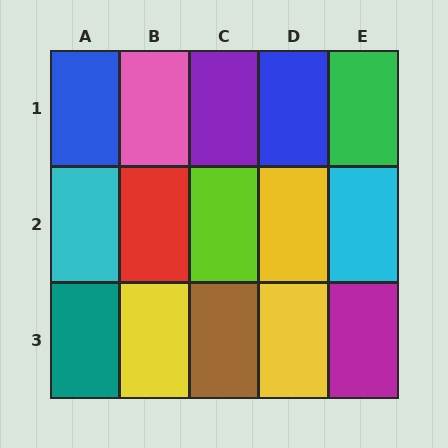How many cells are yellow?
3 cells are yellow.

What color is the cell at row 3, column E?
Magenta.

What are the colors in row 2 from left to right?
Cyan, red, lime, yellow, cyan.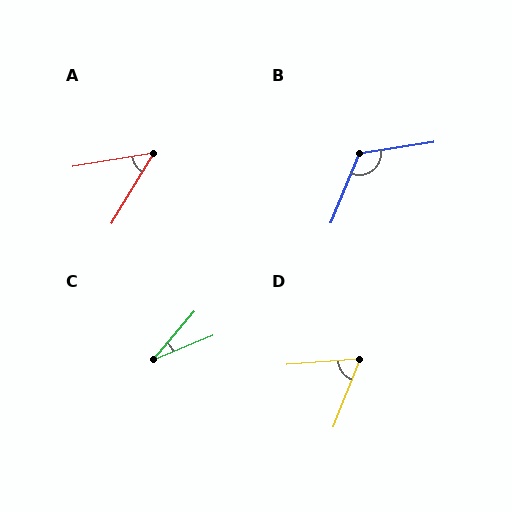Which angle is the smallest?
C, at approximately 27 degrees.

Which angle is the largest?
B, at approximately 121 degrees.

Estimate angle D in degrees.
Approximately 65 degrees.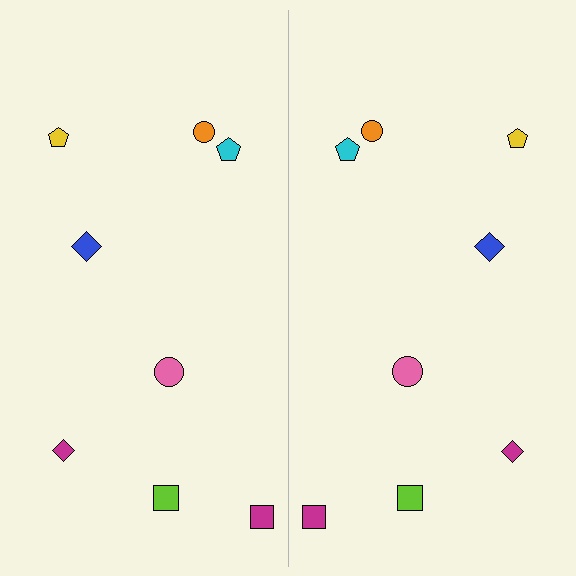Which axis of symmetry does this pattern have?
The pattern has a vertical axis of symmetry running through the center of the image.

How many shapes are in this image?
There are 16 shapes in this image.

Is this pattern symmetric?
Yes, this pattern has bilateral (reflection) symmetry.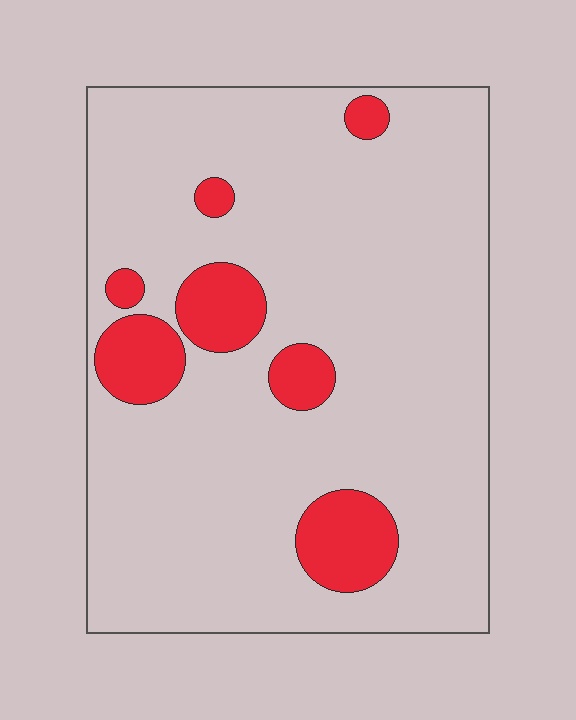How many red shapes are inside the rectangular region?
7.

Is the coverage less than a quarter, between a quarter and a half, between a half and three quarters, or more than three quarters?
Less than a quarter.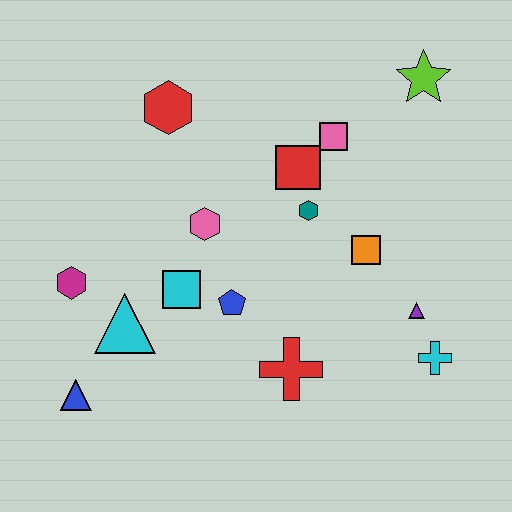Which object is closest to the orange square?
The teal hexagon is closest to the orange square.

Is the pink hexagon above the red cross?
Yes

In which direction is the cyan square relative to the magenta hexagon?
The cyan square is to the right of the magenta hexagon.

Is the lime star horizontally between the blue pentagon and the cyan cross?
Yes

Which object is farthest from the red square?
The blue triangle is farthest from the red square.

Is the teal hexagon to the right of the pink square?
No